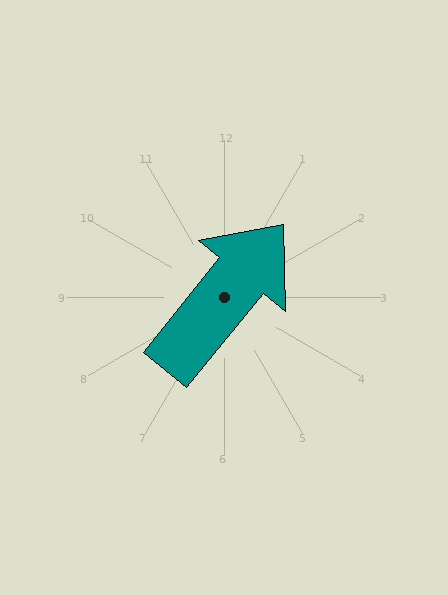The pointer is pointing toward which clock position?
Roughly 1 o'clock.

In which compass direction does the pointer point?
Northeast.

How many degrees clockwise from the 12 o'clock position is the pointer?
Approximately 39 degrees.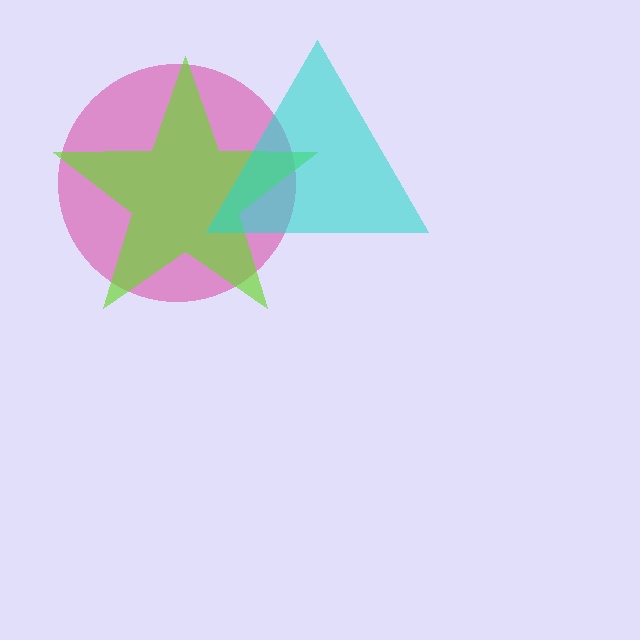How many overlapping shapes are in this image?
There are 3 overlapping shapes in the image.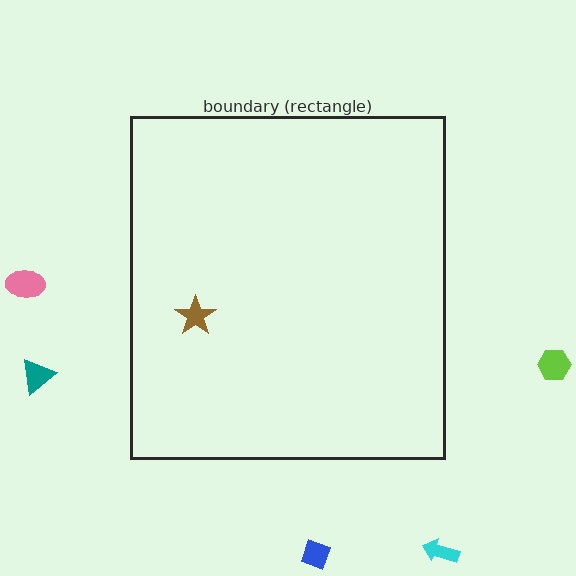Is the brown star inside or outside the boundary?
Inside.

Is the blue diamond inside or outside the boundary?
Outside.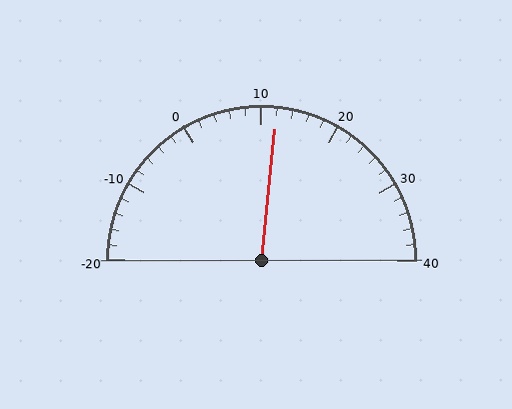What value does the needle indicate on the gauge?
The needle indicates approximately 12.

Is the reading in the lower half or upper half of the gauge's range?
The reading is in the upper half of the range (-20 to 40).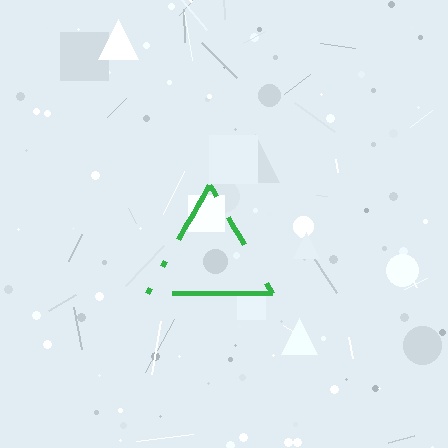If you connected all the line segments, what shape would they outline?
They would outline a triangle.